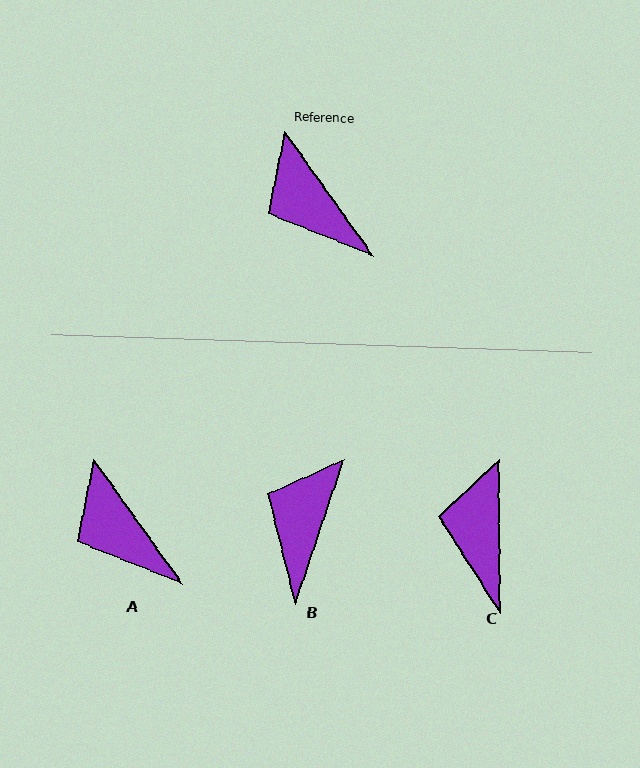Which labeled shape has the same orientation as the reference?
A.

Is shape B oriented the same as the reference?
No, it is off by about 54 degrees.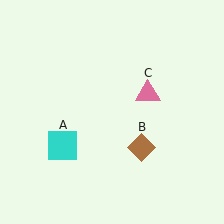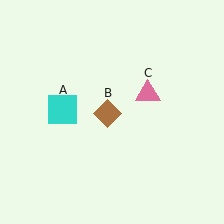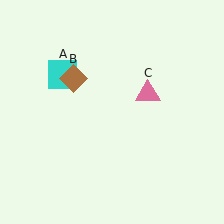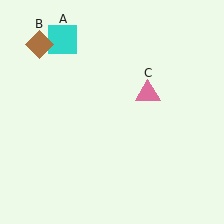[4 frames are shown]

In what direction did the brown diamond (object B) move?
The brown diamond (object B) moved up and to the left.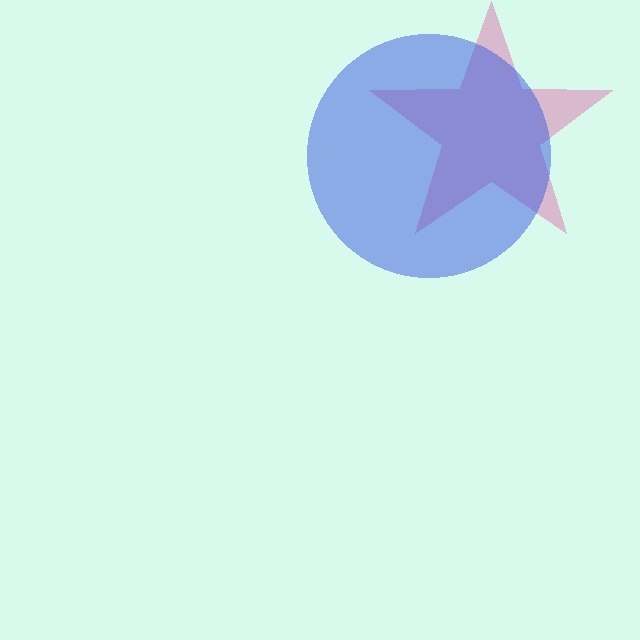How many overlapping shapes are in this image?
There are 2 overlapping shapes in the image.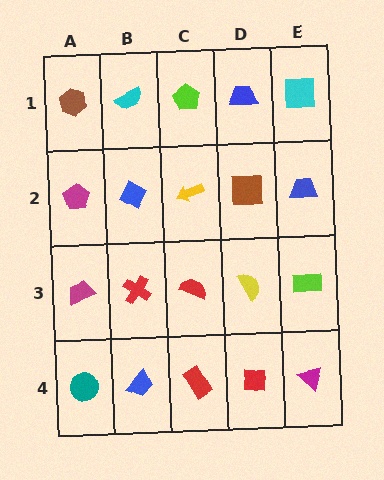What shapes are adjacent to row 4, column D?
A yellow semicircle (row 3, column D), a red rectangle (row 4, column C), a magenta triangle (row 4, column E).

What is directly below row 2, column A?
A magenta trapezoid.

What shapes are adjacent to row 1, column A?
A magenta pentagon (row 2, column A), a cyan semicircle (row 1, column B).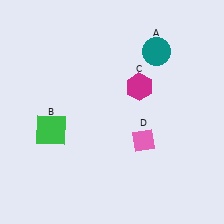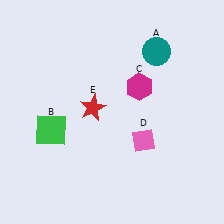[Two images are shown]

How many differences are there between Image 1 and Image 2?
There is 1 difference between the two images.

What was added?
A red star (E) was added in Image 2.